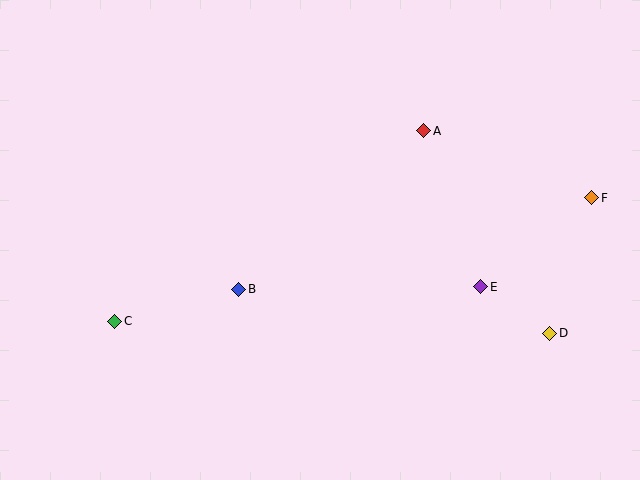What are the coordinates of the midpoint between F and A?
The midpoint between F and A is at (508, 164).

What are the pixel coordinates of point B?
Point B is at (239, 289).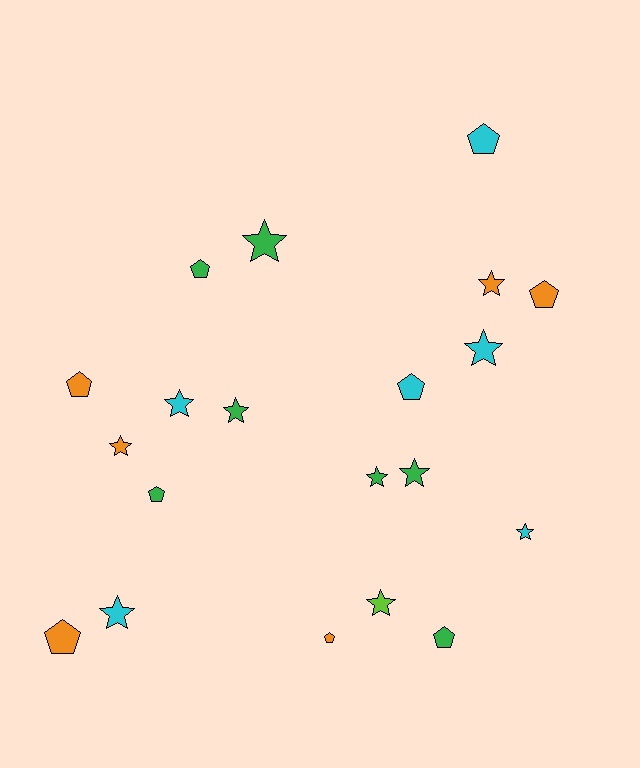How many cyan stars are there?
There are 4 cyan stars.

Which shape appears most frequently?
Star, with 11 objects.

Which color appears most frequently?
Green, with 7 objects.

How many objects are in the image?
There are 20 objects.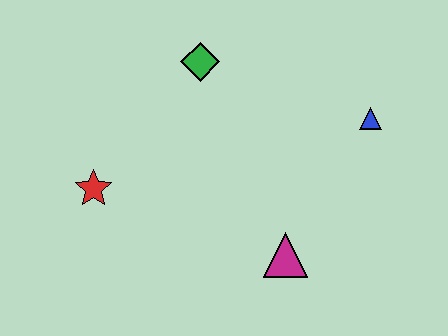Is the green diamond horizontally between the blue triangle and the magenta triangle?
No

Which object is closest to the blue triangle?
The magenta triangle is closest to the blue triangle.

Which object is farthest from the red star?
The blue triangle is farthest from the red star.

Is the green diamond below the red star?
No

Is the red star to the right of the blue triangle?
No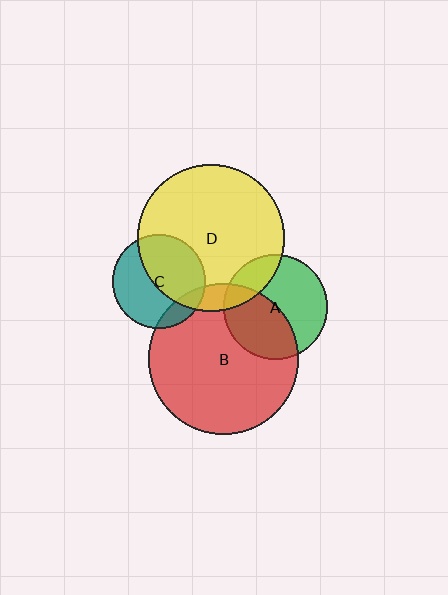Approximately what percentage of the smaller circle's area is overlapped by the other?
Approximately 10%.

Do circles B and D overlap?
Yes.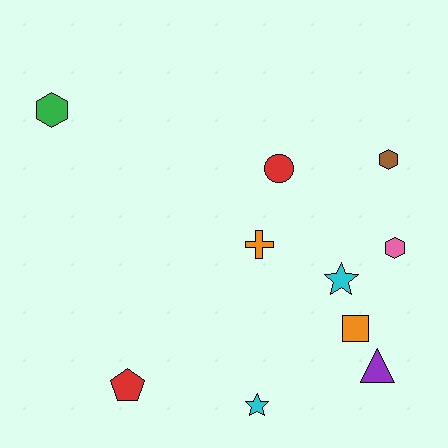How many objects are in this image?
There are 10 objects.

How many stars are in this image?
There are 2 stars.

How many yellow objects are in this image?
There are no yellow objects.